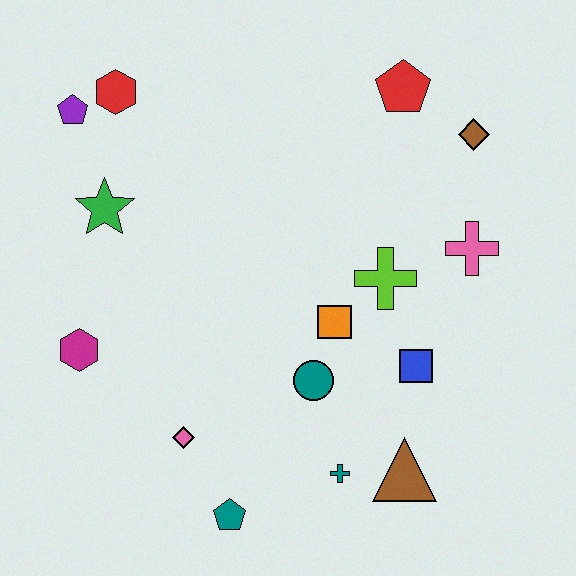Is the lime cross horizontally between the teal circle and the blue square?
Yes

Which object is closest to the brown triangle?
The teal cross is closest to the brown triangle.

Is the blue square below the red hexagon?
Yes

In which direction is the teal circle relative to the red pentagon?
The teal circle is below the red pentagon.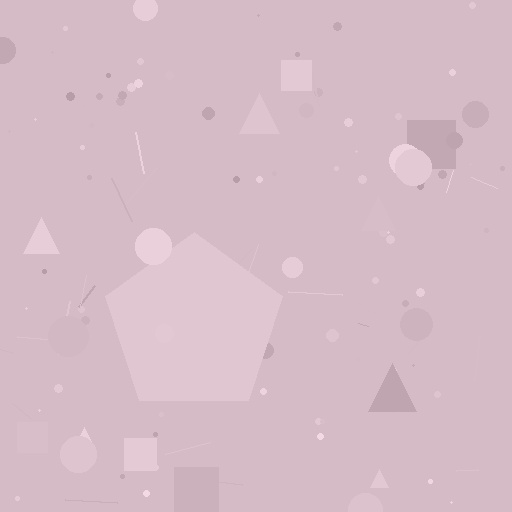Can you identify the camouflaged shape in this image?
The camouflaged shape is a pentagon.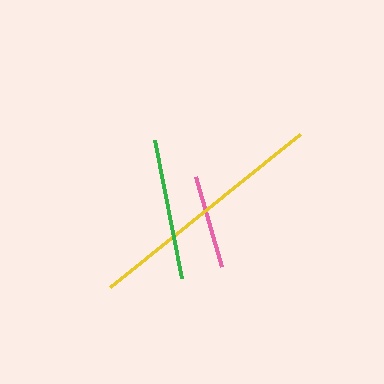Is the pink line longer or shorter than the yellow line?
The yellow line is longer than the pink line.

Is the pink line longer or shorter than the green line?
The green line is longer than the pink line.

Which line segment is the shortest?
The pink line is the shortest at approximately 94 pixels.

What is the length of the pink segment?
The pink segment is approximately 94 pixels long.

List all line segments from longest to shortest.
From longest to shortest: yellow, green, pink.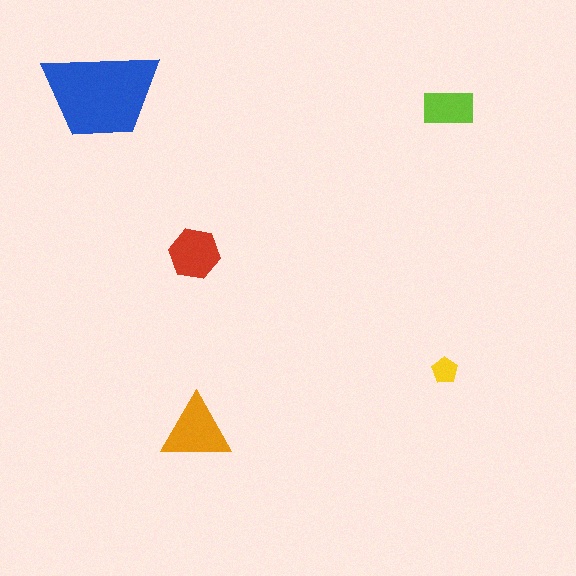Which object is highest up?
The blue trapezoid is topmost.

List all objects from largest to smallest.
The blue trapezoid, the orange triangle, the red hexagon, the lime rectangle, the yellow pentagon.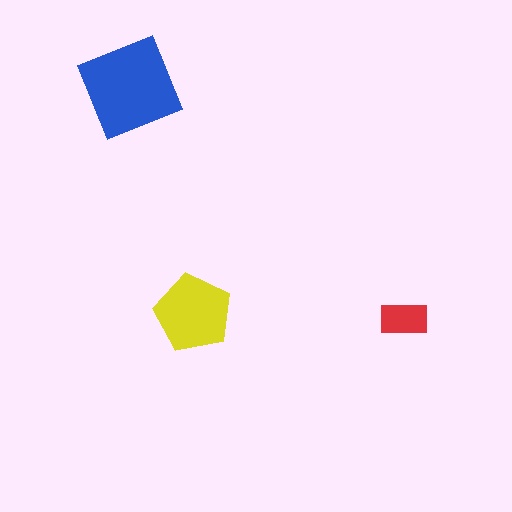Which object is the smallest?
The red rectangle.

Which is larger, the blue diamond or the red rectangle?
The blue diamond.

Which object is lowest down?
The red rectangle is bottommost.